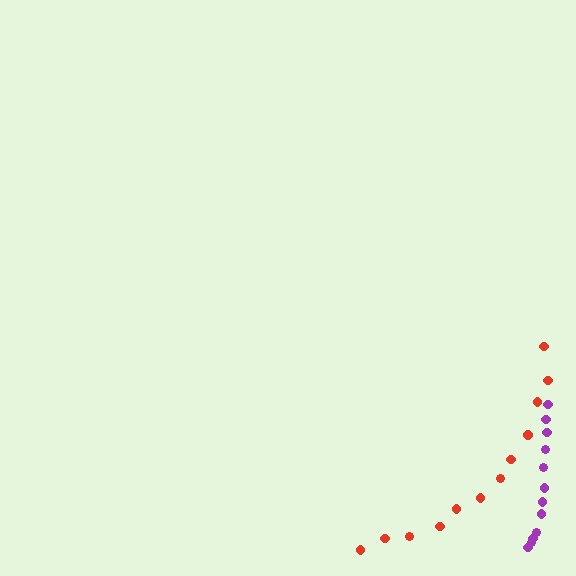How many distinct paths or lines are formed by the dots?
There are 2 distinct paths.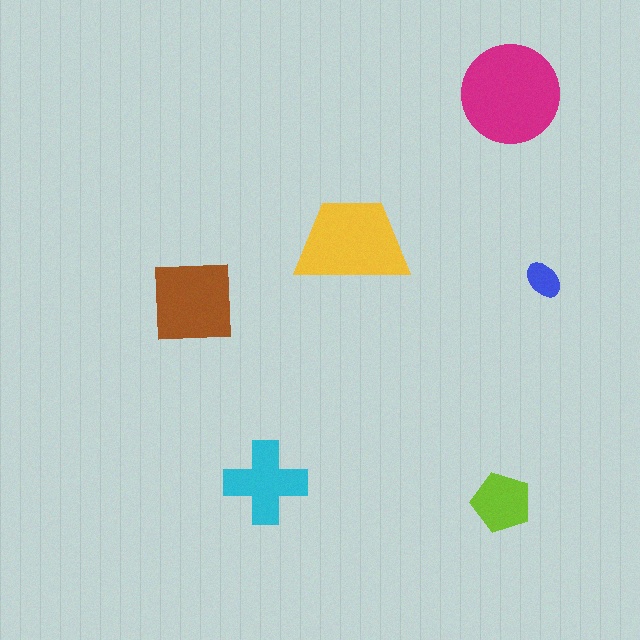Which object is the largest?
The magenta circle.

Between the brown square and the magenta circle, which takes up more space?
The magenta circle.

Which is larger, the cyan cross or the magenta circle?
The magenta circle.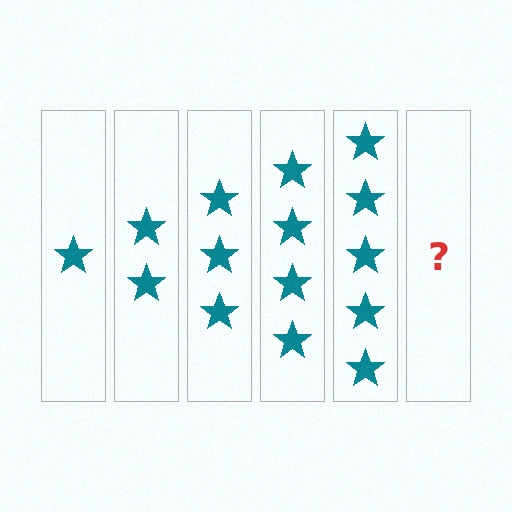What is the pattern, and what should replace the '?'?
The pattern is that each step adds one more star. The '?' should be 6 stars.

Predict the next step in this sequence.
The next step is 6 stars.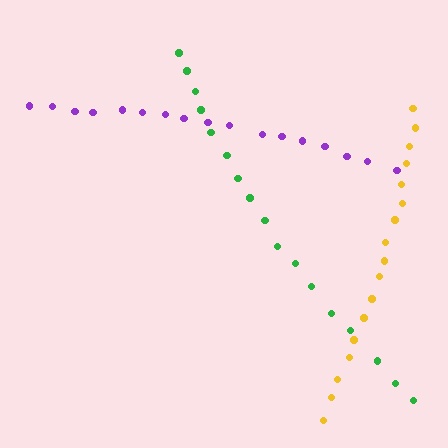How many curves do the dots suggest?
There are 3 distinct paths.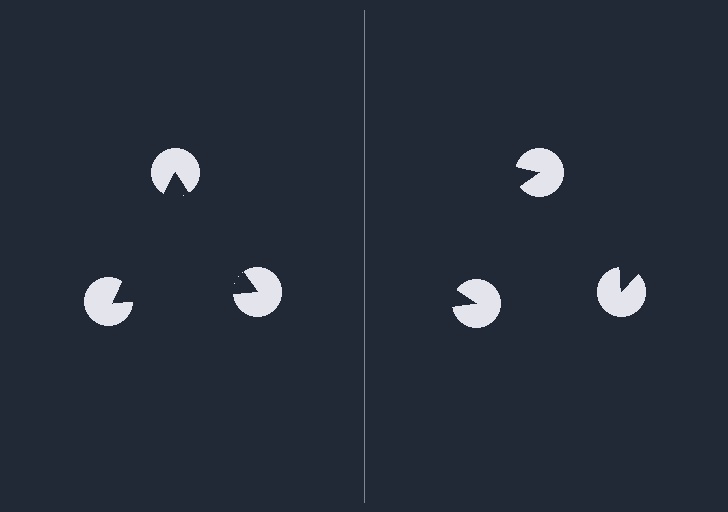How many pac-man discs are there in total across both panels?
6 — 3 on each side.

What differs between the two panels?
The pac-man discs are positioned identically on both sides; only the wedge orientations differ. On the left they align to a triangle; on the right they are misaligned.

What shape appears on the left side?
An illusory triangle.